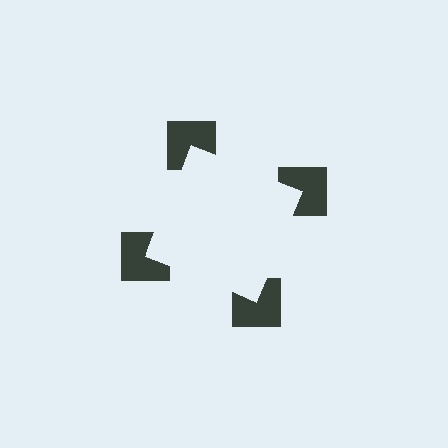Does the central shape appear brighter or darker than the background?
It typically appears slightly brighter than the background, even though no actual brightness change is drawn.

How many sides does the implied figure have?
4 sides.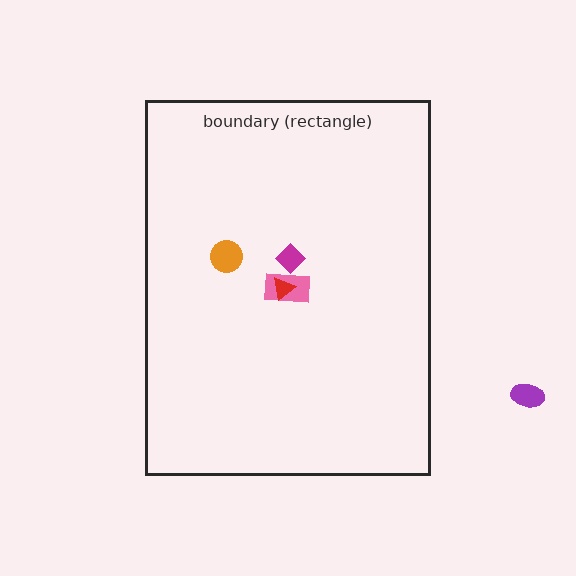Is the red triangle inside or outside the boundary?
Inside.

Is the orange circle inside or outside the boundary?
Inside.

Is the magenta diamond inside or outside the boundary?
Inside.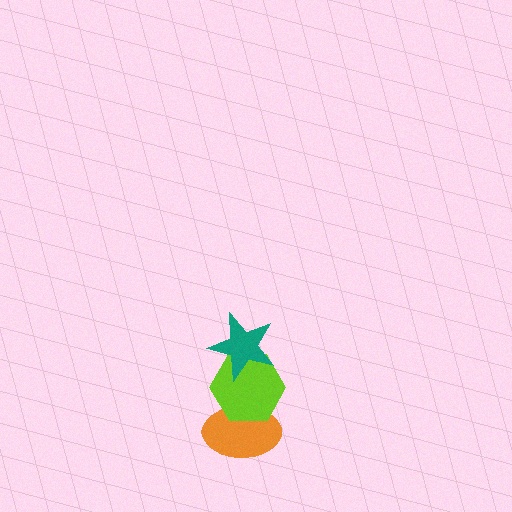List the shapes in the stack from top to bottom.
From top to bottom: the teal star, the lime hexagon, the orange ellipse.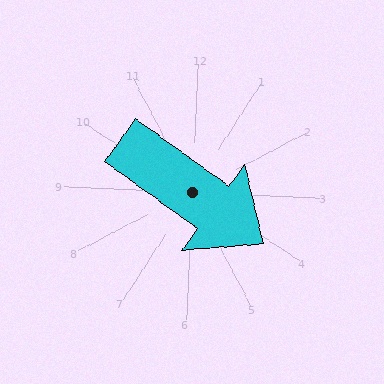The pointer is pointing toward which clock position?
Roughly 4 o'clock.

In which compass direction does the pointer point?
Southeast.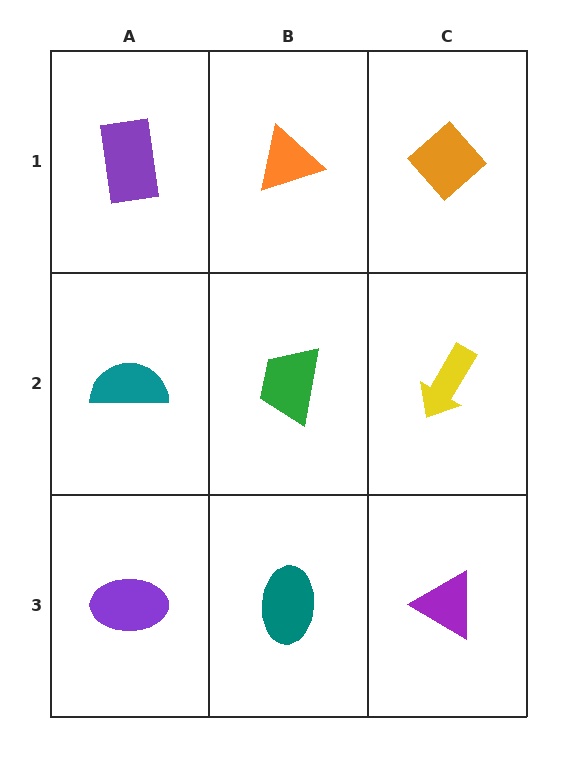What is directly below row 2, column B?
A teal ellipse.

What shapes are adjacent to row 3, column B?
A green trapezoid (row 2, column B), a purple ellipse (row 3, column A), a purple triangle (row 3, column C).